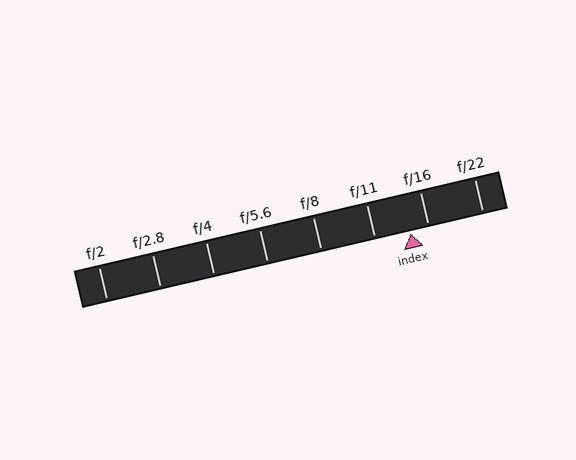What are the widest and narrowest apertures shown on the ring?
The widest aperture shown is f/2 and the narrowest is f/22.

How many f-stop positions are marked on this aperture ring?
There are 8 f-stop positions marked.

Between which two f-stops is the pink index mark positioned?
The index mark is between f/11 and f/16.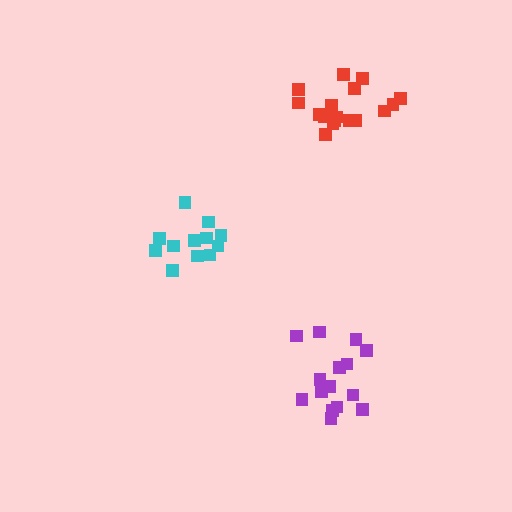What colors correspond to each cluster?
The clusters are colored: purple, red, cyan.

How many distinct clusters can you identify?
There are 3 distinct clusters.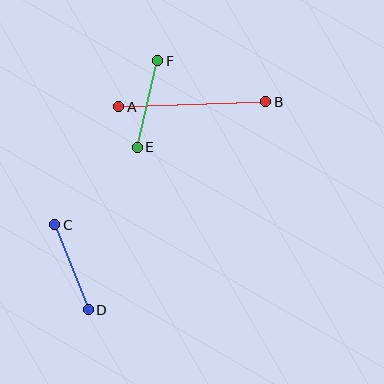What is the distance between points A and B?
The distance is approximately 147 pixels.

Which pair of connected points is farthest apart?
Points A and B are farthest apart.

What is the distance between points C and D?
The distance is approximately 92 pixels.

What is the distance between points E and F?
The distance is approximately 89 pixels.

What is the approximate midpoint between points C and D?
The midpoint is at approximately (71, 267) pixels.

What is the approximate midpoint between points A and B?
The midpoint is at approximately (192, 104) pixels.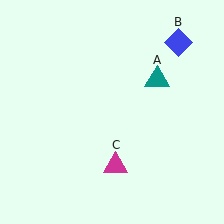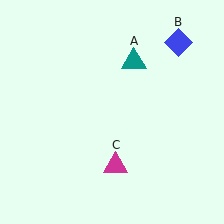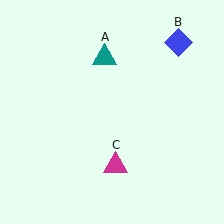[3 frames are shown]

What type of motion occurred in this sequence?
The teal triangle (object A) rotated counterclockwise around the center of the scene.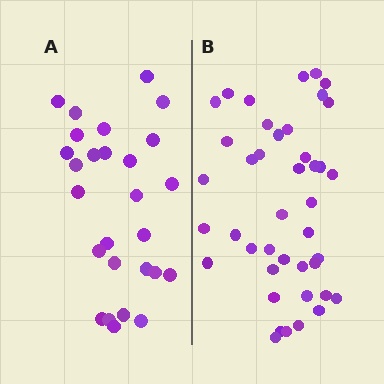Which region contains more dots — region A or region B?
Region B (the right region) has more dots.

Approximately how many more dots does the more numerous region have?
Region B has approximately 15 more dots than region A.